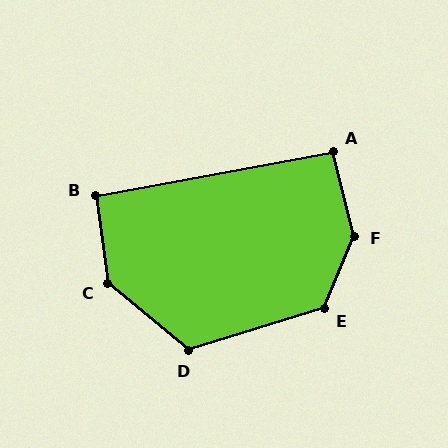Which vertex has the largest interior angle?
F, at approximately 143 degrees.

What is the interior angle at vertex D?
Approximately 123 degrees (obtuse).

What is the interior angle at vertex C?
Approximately 137 degrees (obtuse).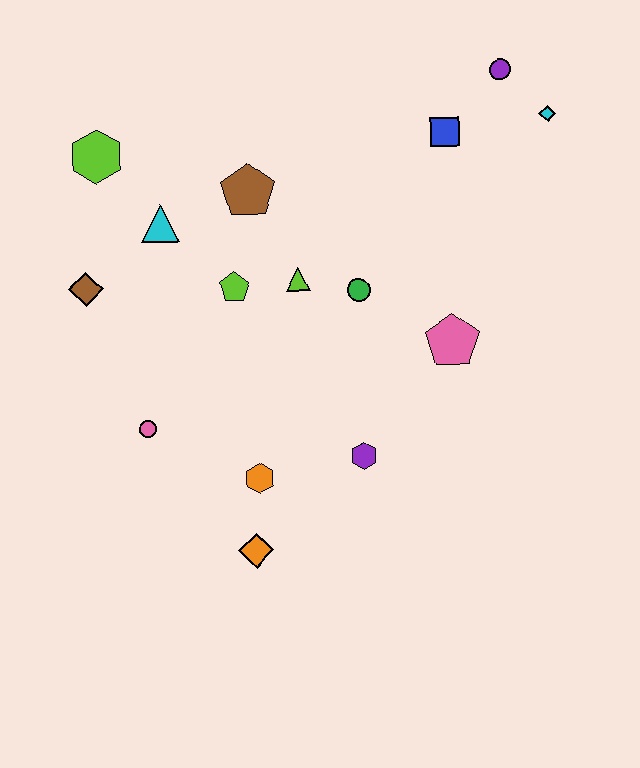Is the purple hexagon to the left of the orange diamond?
No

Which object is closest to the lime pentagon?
The lime triangle is closest to the lime pentagon.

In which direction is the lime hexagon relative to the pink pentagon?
The lime hexagon is to the left of the pink pentagon.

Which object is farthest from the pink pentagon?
The lime hexagon is farthest from the pink pentagon.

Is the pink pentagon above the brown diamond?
No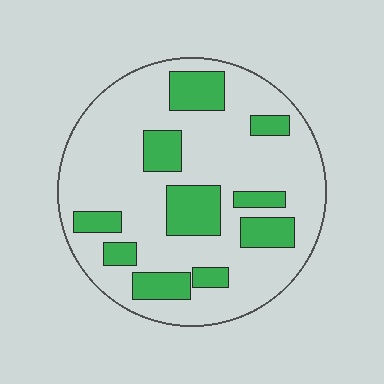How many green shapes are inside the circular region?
10.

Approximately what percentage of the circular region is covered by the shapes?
Approximately 25%.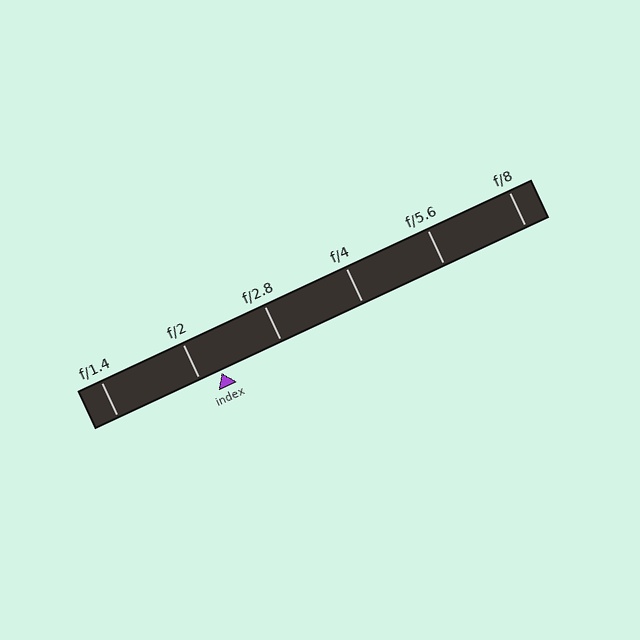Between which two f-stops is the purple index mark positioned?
The index mark is between f/2 and f/2.8.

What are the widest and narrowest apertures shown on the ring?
The widest aperture shown is f/1.4 and the narrowest is f/8.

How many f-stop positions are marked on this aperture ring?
There are 6 f-stop positions marked.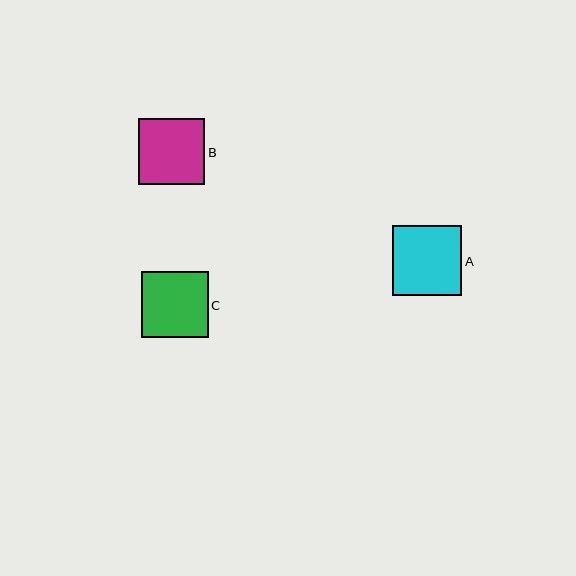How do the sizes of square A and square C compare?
Square A and square C are approximately the same size.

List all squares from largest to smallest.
From largest to smallest: A, B, C.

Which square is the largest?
Square A is the largest with a size of approximately 69 pixels.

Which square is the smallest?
Square C is the smallest with a size of approximately 66 pixels.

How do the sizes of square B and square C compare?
Square B and square C are approximately the same size.